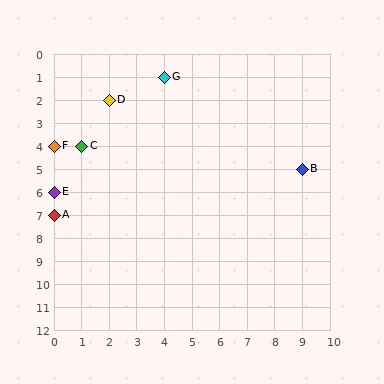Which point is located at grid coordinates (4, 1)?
Point G is at (4, 1).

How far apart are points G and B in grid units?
Points G and B are 5 columns and 4 rows apart (about 6.4 grid units diagonally).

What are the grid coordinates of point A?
Point A is at grid coordinates (0, 7).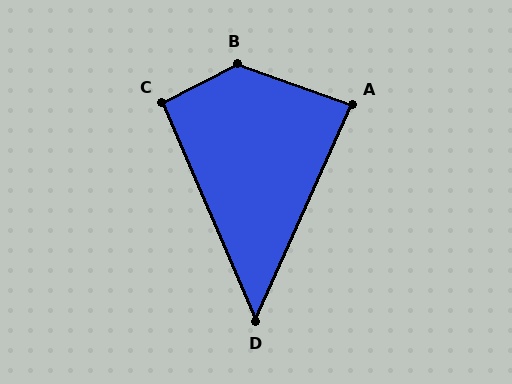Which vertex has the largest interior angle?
B, at approximately 133 degrees.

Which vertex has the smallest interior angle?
D, at approximately 47 degrees.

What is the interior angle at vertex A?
Approximately 86 degrees (approximately right).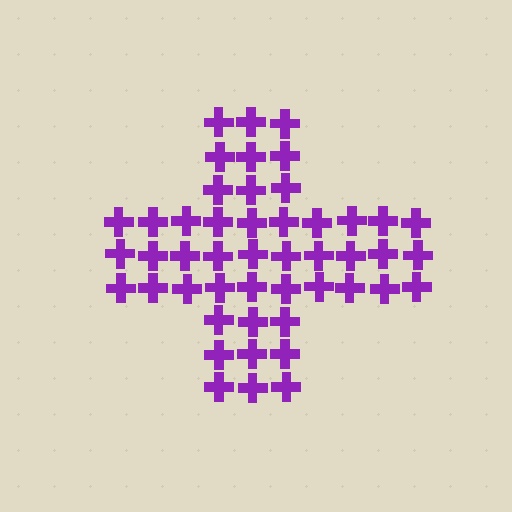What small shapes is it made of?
It is made of small crosses.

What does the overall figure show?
The overall figure shows a cross.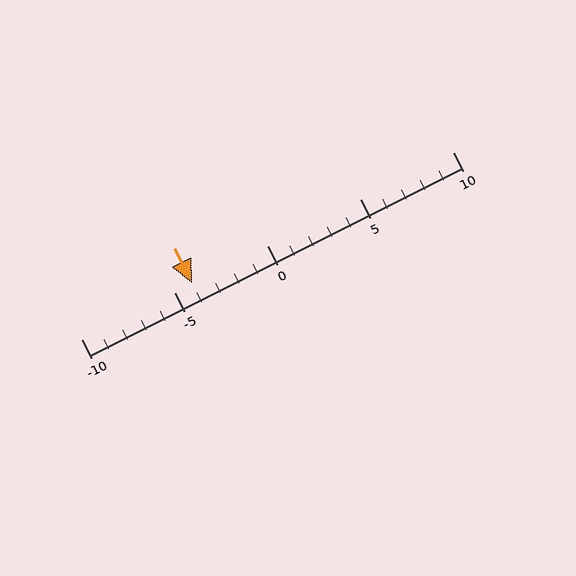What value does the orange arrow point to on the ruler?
The orange arrow points to approximately -4.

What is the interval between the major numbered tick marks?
The major tick marks are spaced 5 units apart.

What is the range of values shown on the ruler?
The ruler shows values from -10 to 10.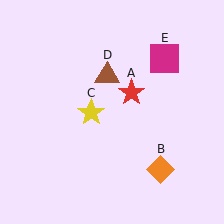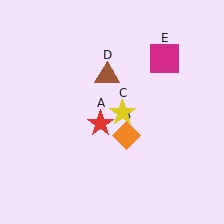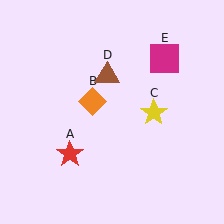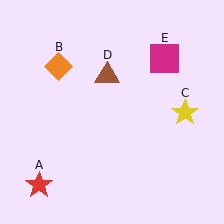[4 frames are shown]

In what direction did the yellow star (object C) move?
The yellow star (object C) moved right.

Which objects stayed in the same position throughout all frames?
Brown triangle (object D) and magenta square (object E) remained stationary.